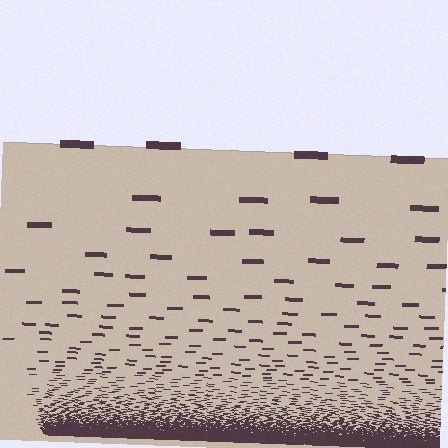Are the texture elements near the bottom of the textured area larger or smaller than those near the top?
Smaller. The gradient is inverted — elements near the bottom are smaller and denser.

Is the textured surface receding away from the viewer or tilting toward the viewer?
The surface appears to tilt toward the viewer. Texture elements get larger and sparser toward the top.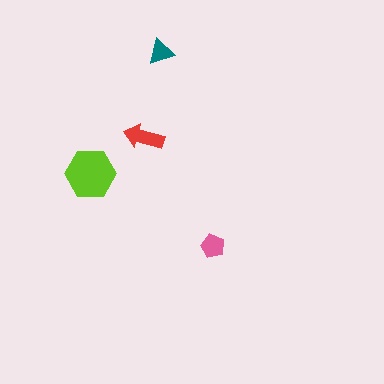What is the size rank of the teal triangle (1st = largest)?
4th.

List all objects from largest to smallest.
The lime hexagon, the red arrow, the pink pentagon, the teal triangle.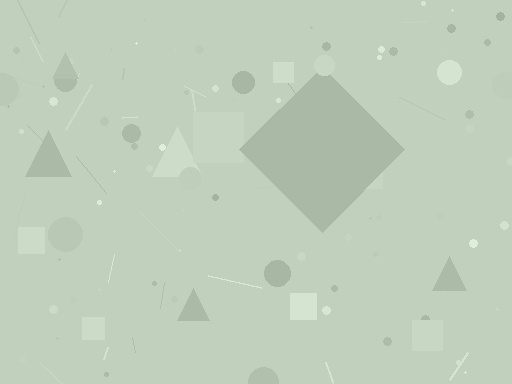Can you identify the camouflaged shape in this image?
The camouflaged shape is a diamond.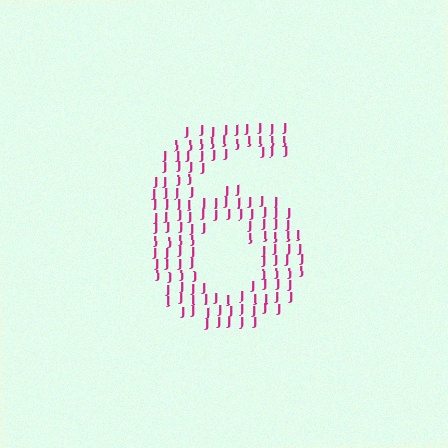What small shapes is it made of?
It is made of small letter J's.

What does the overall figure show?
The overall figure shows the digit 6.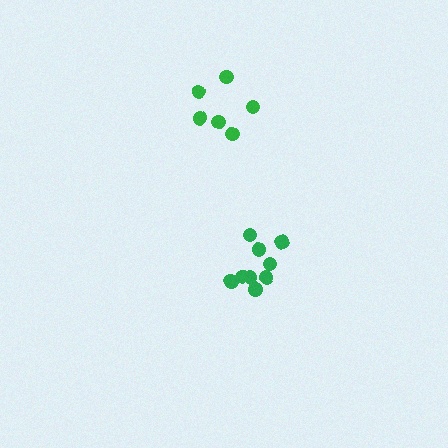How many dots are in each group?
Group 1: 9 dots, Group 2: 6 dots (15 total).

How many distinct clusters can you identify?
There are 2 distinct clusters.